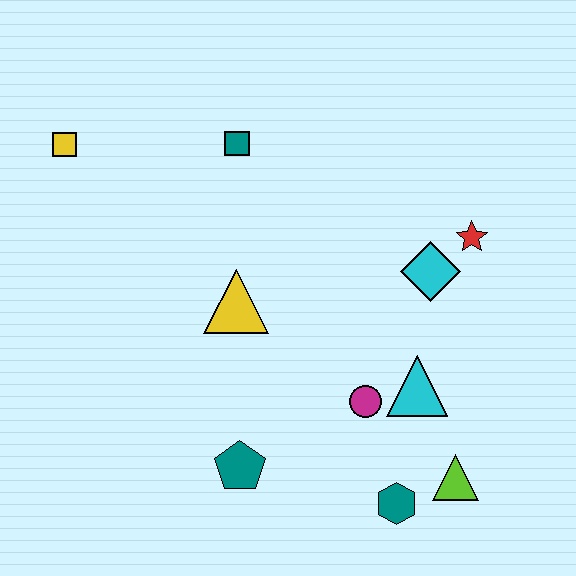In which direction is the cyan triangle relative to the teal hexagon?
The cyan triangle is above the teal hexagon.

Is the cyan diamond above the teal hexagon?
Yes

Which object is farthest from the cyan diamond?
The yellow square is farthest from the cyan diamond.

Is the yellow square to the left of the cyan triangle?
Yes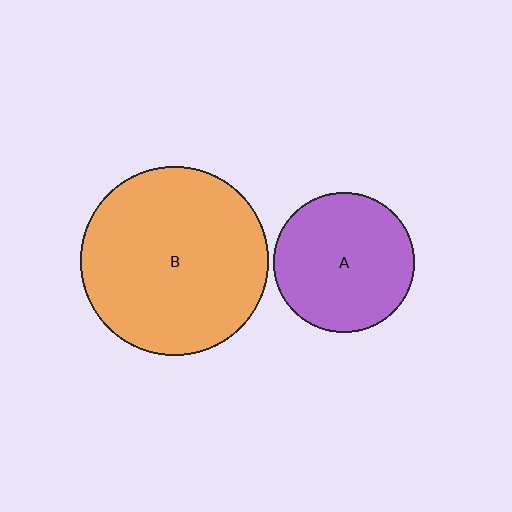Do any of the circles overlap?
No, none of the circles overlap.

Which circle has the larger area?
Circle B (orange).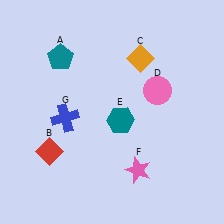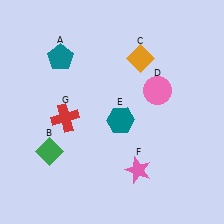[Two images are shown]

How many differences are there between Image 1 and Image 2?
There are 2 differences between the two images.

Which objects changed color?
B changed from red to green. G changed from blue to red.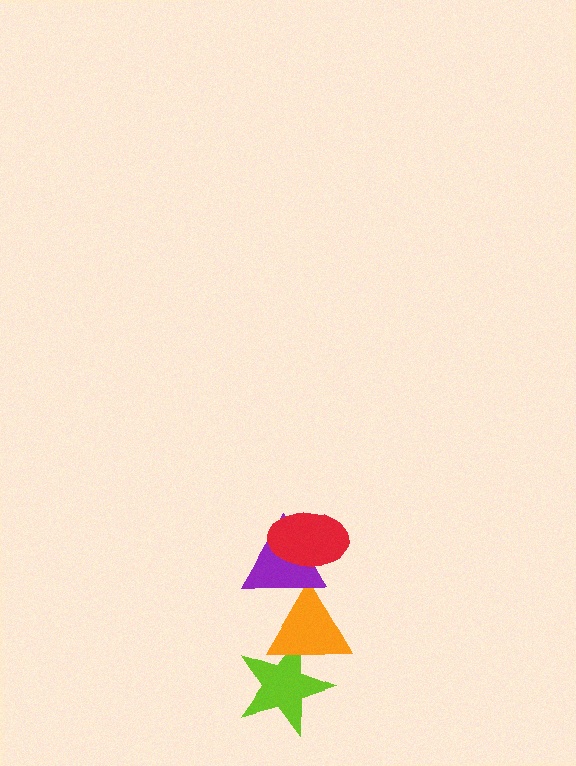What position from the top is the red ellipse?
The red ellipse is 1st from the top.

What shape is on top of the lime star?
The orange triangle is on top of the lime star.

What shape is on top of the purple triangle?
The red ellipse is on top of the purple triangle.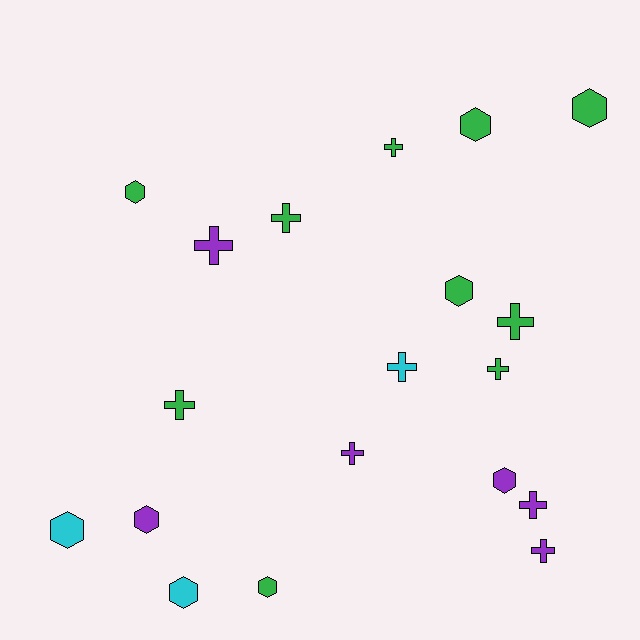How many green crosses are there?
There are 5 green crosses.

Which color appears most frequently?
Green, with 10 objects.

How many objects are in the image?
There are 19 objects.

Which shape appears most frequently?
Cross, with 10 objects.